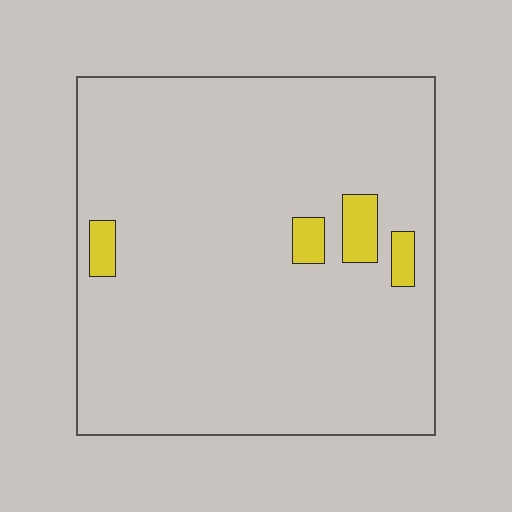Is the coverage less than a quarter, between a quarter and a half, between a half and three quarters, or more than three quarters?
Less than a quarter.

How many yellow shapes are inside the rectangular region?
4.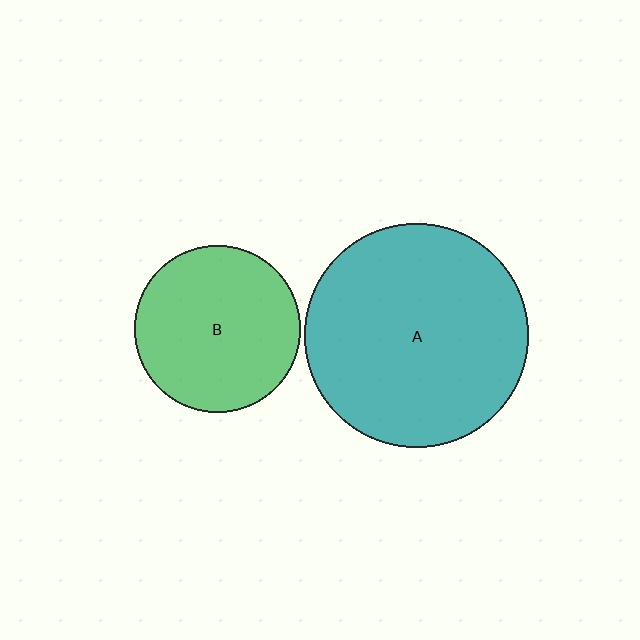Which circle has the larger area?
Circle A (teal).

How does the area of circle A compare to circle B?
Approximately 1.8 times.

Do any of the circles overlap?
No, none of the circles overlap.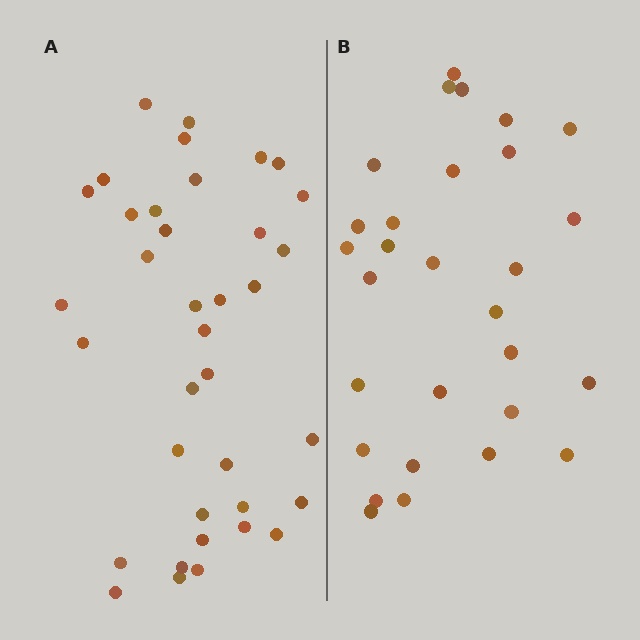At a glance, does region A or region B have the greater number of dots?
Region A (the left region) has more dots.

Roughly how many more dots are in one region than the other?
Region A has roughly 8 or so more dots than region B.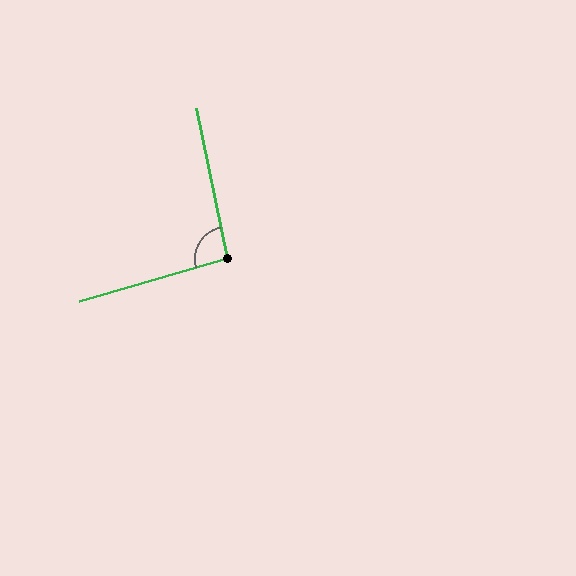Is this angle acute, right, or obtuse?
It is approximately a right angle.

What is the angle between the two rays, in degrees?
Approximately 94 degrees.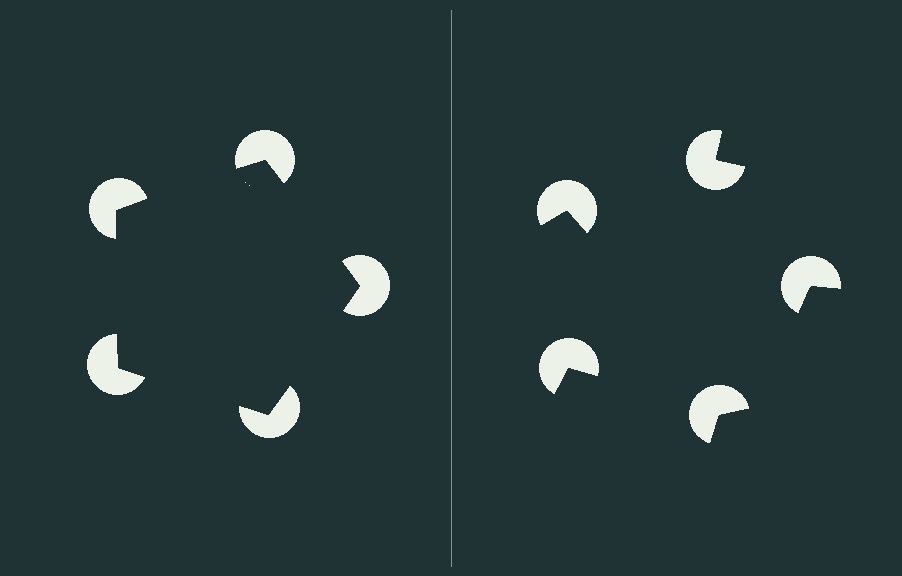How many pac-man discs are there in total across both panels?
10 — 5 on each side.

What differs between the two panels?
The pac-man discs are positioned identically on both sides; only the wedge orientations differ. On the left they align to a pentagon; on the right they are misaligned.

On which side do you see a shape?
An illusory pentagon appears on the left side. On the right side the wedge cuts are rotated, so no coherent shape forms.